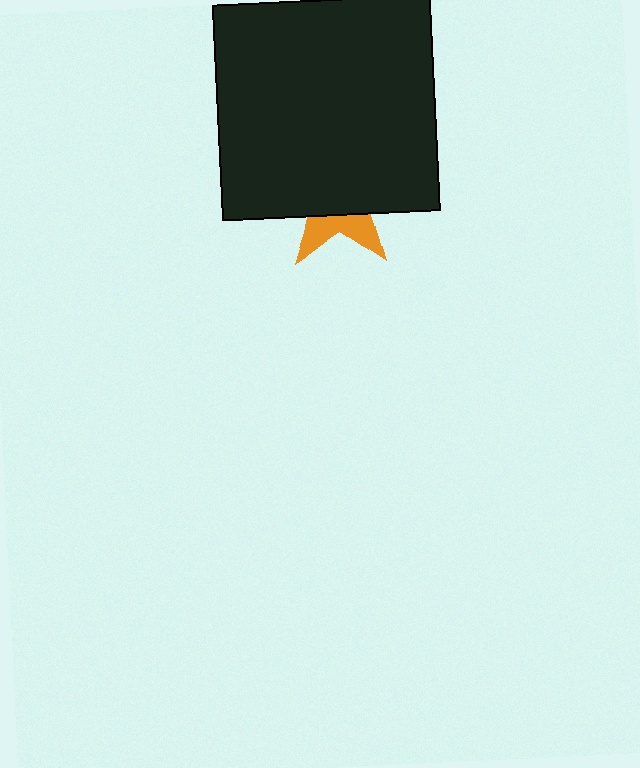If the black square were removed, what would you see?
You would see the complete orange star.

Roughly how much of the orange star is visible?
A small part of it is visible (roughly 31%).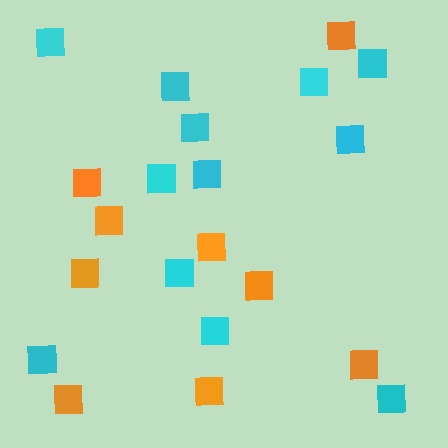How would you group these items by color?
There are 2 groups: one group of orange squares (9) and one group of cyan squares (12).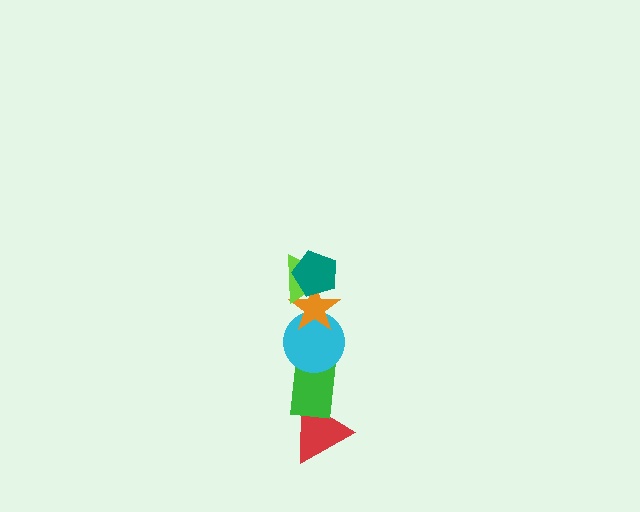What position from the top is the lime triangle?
The lime triangle is 2nd from the top.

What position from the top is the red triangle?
The red triangle is 6th from the top.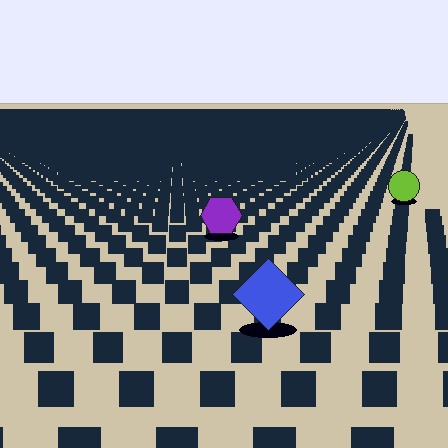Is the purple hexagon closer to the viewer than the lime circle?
Yes. The purple hexagon is closer — you can tell from the texture gradient: the ground texture is coarser near it.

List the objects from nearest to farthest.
From nearest to farthest: the blue diamond, the purple hexagon, the lime circle.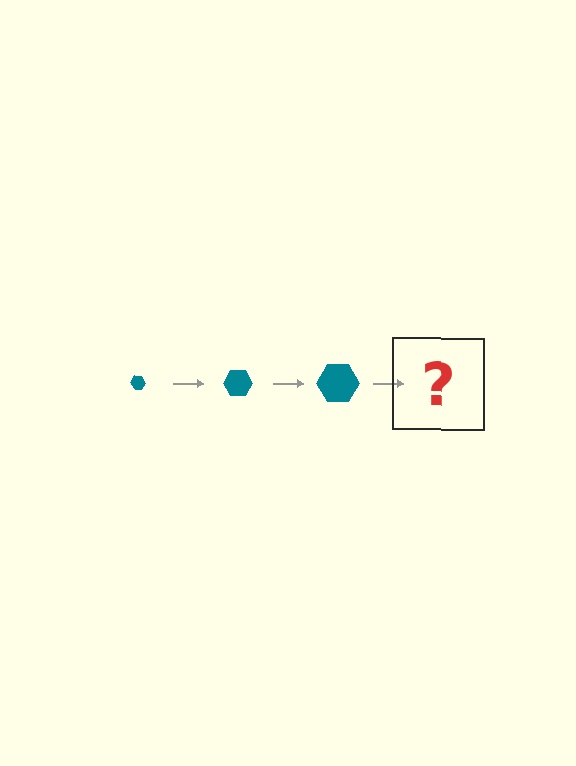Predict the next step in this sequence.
The next step is a teal hexagon, larger than the previous one.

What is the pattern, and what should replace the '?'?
The pattern is that the hexagon gets progressively larger each step. The '?' should be a teal hexagon, larger than the previous one.